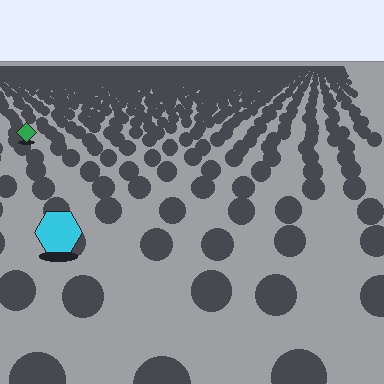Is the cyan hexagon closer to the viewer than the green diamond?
Yes. The cyan hexagon is closer — you can tell from the texture gradient: the ground texture is coarser near it.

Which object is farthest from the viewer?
The green diamond is farthest from the viewer. It appears smaller and the ground texture around it is denser.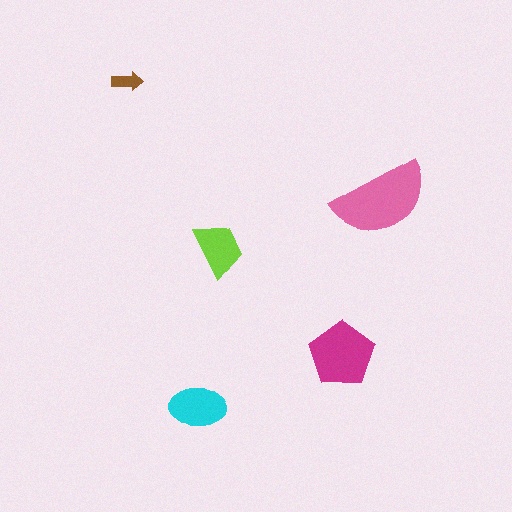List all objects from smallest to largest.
The brown arrow, the lime trapezoid, the cyan ellipse, the magenta pentagon, the pink semicircle.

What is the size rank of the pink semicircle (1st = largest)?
1st.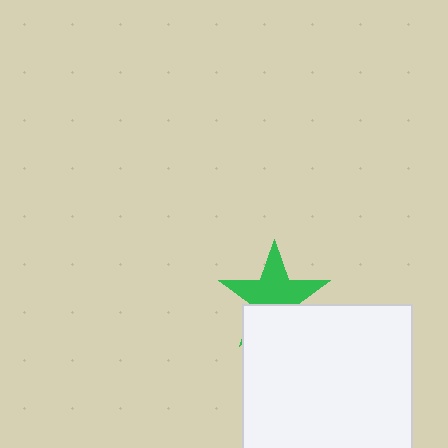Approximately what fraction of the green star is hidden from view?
Roughly 38% of the green star is hidden behind the white square.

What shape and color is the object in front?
The object in front is a white square.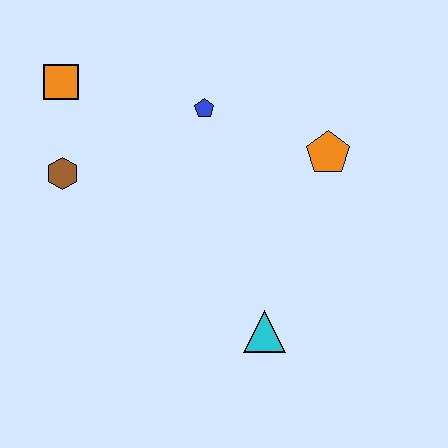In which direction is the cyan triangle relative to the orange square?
The cyan triangle is below the orange square.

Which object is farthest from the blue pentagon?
The cyan triangle is farthest from the blue pentagon.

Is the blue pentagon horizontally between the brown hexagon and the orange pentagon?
Yes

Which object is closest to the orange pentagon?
The blue pentagon is closest to the orange pentagon.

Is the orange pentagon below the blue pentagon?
Yes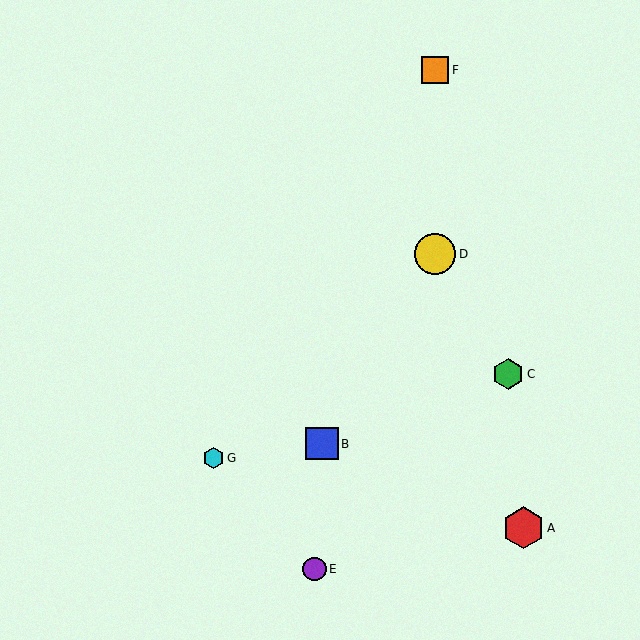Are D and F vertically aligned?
Yes, both are at x≈435.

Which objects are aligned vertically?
Objects D, F are aligned vertically.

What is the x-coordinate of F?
Object F is at x≈435.